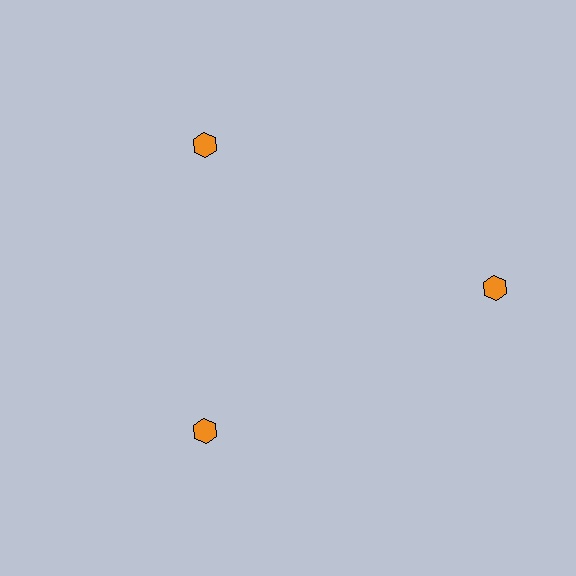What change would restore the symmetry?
The symmetry would be restored by moving it inward, back onto the ring so that all 3 hexagons sit at equal angles and equal distance from the center.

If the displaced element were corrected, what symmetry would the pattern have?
It would have 3-fold rotational symmetry — the pattern would map onto itself every 120 degrees.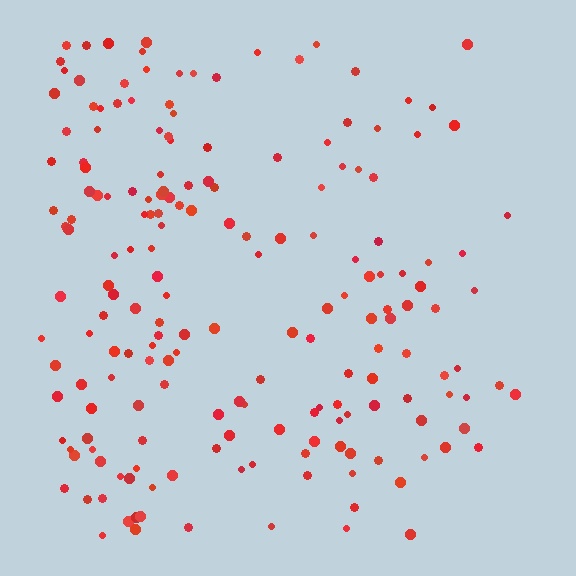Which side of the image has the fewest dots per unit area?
The right.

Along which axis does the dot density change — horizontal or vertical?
Horizontal.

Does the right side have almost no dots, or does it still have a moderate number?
Still a moderate number, just noticeably fewer than the left.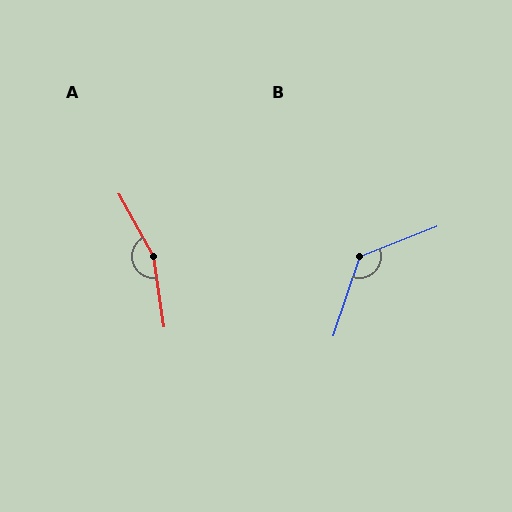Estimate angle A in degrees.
Approximately 159 degrees.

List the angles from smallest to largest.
B (130°), A (159°).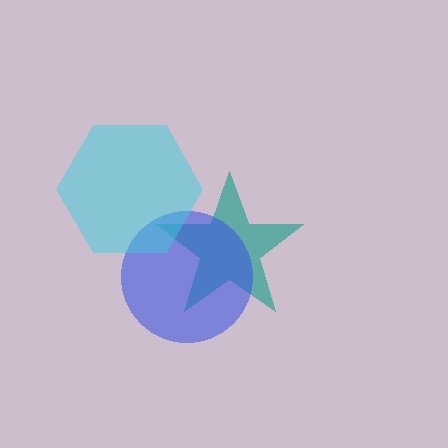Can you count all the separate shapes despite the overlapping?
Yes, there are 3 separate shapes.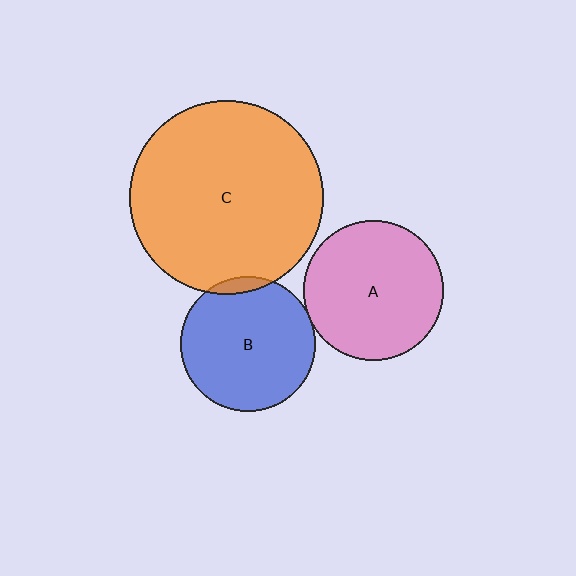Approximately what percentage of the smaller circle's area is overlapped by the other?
Approximately 5%.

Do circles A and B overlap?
Yes.